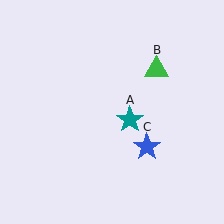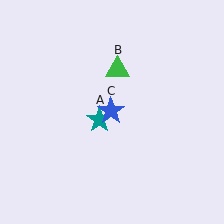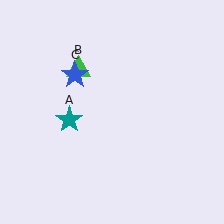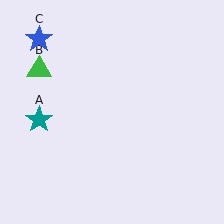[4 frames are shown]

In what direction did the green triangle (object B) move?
The green triangle (object B) moved left.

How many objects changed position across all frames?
3 objects changed position: teal star (object A), green triangle (object B), blue star (object C).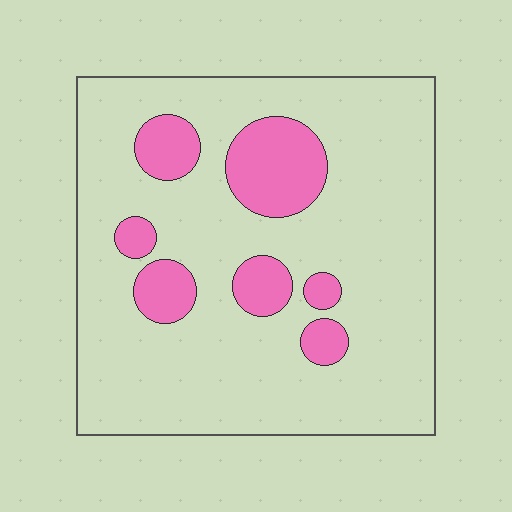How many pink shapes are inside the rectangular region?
7.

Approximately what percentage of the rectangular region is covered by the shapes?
Approximately 15%.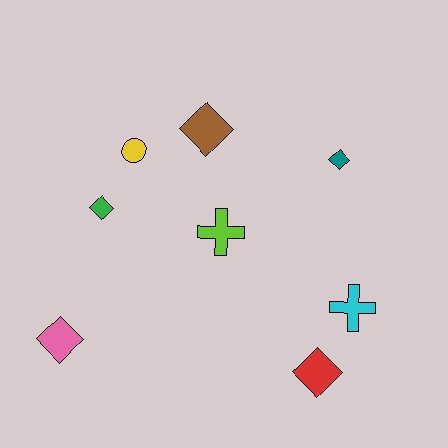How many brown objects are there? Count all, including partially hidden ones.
There is 1 brown object.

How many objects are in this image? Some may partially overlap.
There are 8 objects.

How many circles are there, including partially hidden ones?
There is 1 circle.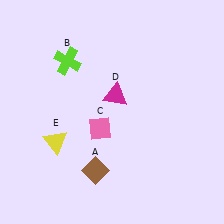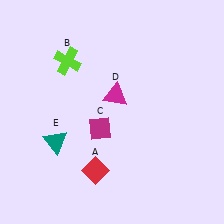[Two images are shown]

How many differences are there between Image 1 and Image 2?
There are 3 differences between the two images.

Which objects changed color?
A changed from brown to red. C changed from pink to magenta. E changed from yellow to teal.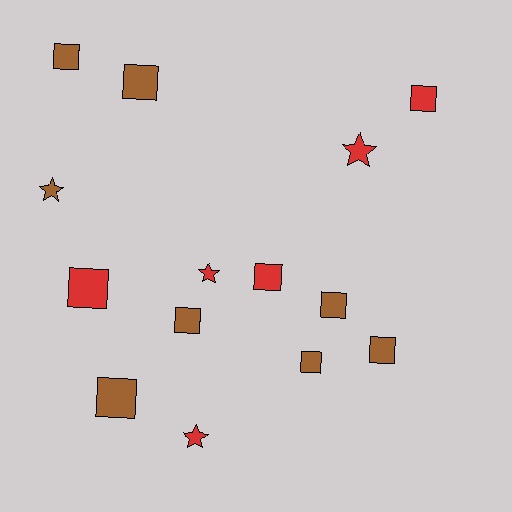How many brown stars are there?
There is 1 brown star.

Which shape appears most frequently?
Square, with 10 objects.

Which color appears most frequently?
Brown, with 8 objects.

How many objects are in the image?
There are 14 objects.